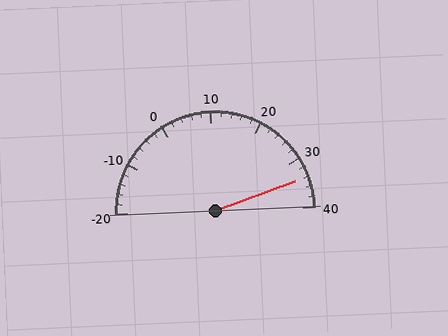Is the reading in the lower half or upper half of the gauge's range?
The reading is in the upper half of the range (-20 to 40).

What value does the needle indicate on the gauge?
The needle indicates approximately 34.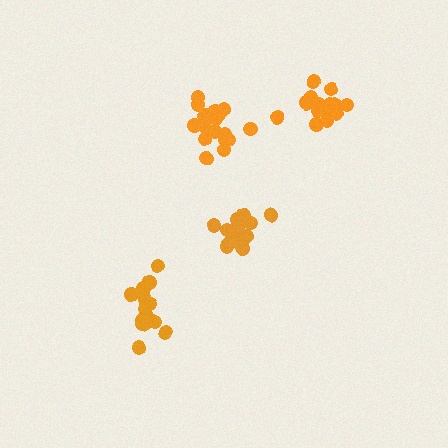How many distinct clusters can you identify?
There are 4 distinct clusters.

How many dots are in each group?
Group 1: 18 dots, Group 2: 18 dots, Group 3: 16 dots, Group 4: 15 dots (67 total).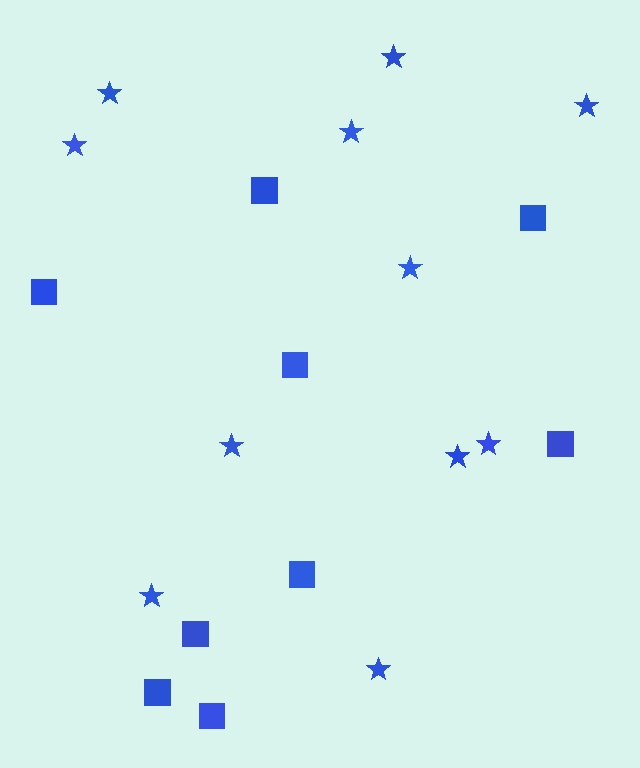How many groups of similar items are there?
There are 2 groups: one group of stars (11) and one group of squares (9).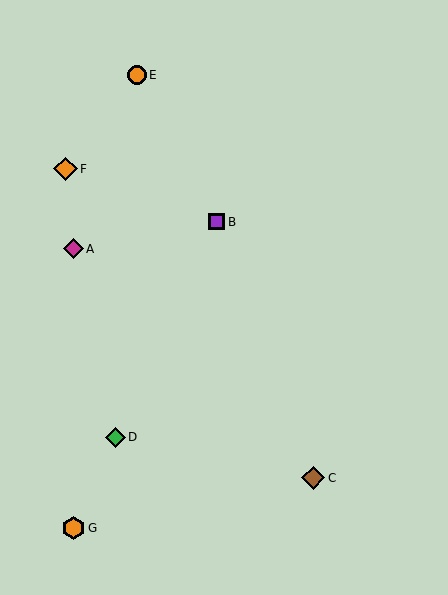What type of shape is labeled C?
Shape C is a brown diamond.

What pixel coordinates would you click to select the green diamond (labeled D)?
Click at (115, 437) to select the green diamond D.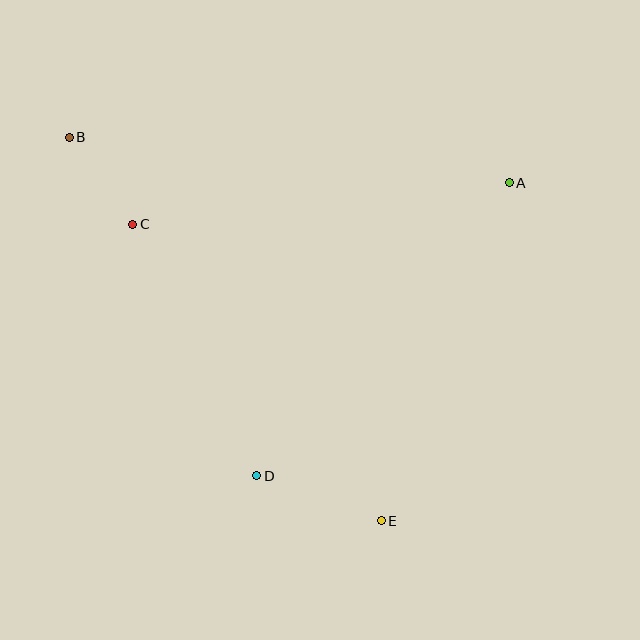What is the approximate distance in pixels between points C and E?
The distance between C and E is approximately 387 pixels.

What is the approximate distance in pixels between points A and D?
The distance between A and D is approximately 387 pixels.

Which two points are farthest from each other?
Points B and E are farthest from each other.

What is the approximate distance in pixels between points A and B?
The distance between A and B is approximately 442 pixels.